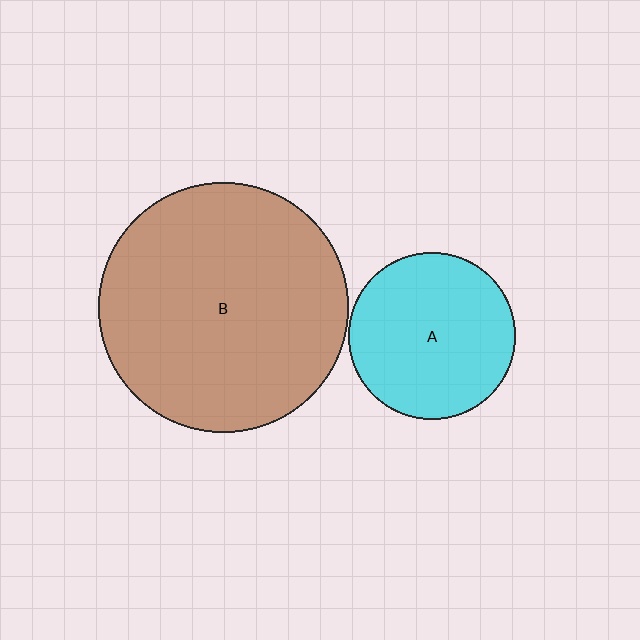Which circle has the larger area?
Circle B (brown).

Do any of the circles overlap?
No, none of the circles overlap.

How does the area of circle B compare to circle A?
Approximately 2.2 times.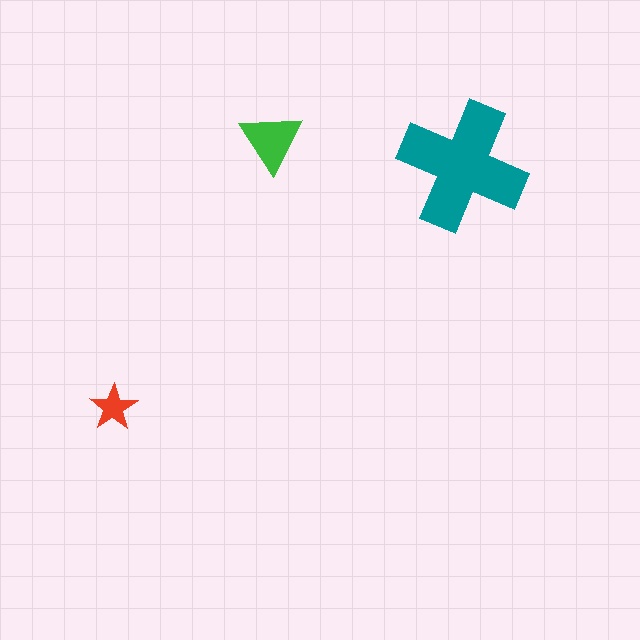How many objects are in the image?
There are 3 objects in the image.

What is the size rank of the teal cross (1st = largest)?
1st.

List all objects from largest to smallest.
The teal cross, the green triangle, the red star.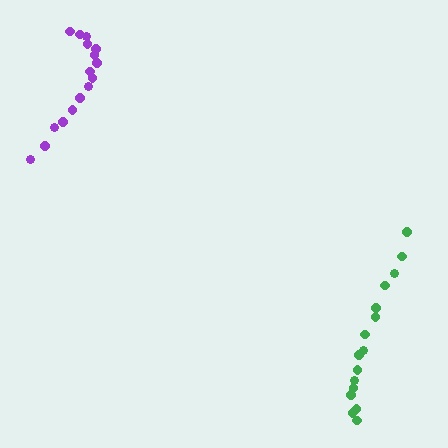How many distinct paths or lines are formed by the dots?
There are 2 distinct paths.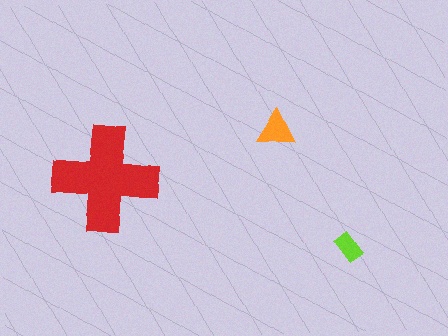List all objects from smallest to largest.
The lime rectangle, the orange triangle, the red cross.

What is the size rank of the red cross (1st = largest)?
1st.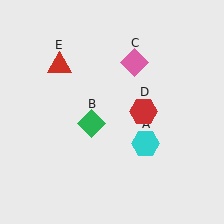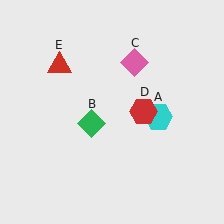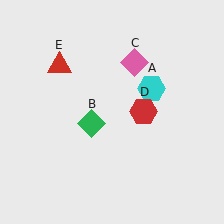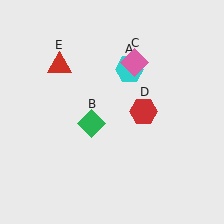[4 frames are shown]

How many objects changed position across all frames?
1 object changed position: cyan hexagon (object A).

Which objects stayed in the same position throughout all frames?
Green diamond (object B) and pink diamond (object C) and red hexagon (object D) and red triangle (object E) remained stationary.